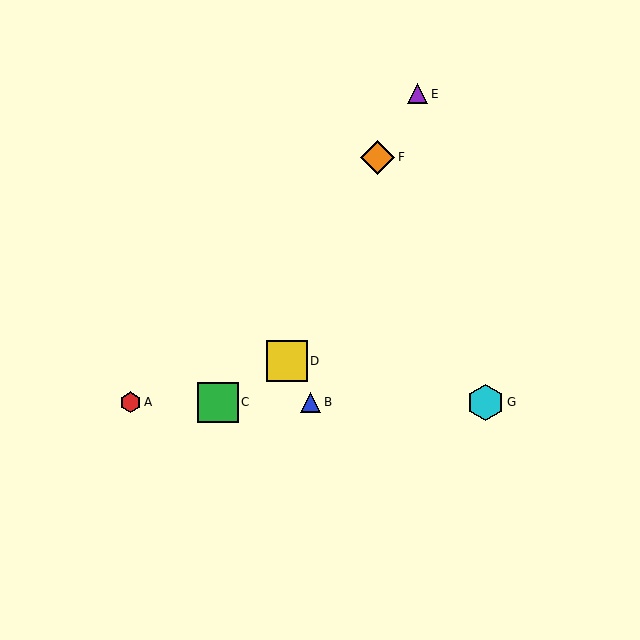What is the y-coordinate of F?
Object F is at y≈157.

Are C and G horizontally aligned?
Yes, both are at y≈402.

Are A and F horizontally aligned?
No, A is at y≈402 and F is at y≈157.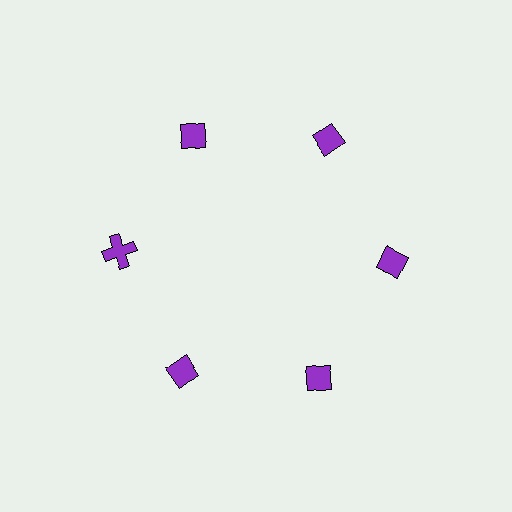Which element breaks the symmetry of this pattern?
The purple cross at roughly the 9 o'clock position breaks the symmetry. All other shapes are purple diamonds.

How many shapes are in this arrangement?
There are 6 shapes arranged in a ring pattern.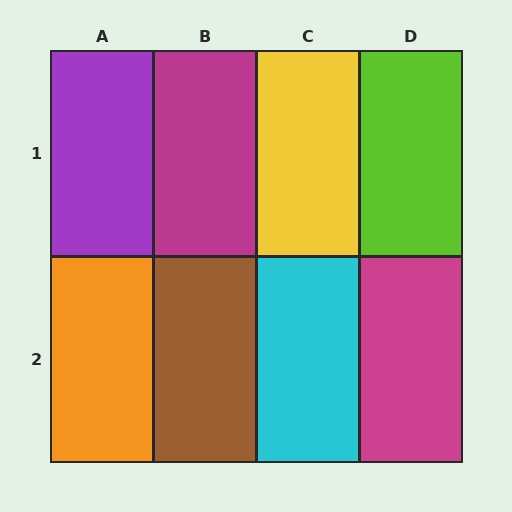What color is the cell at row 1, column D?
Lime.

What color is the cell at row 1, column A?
Purple.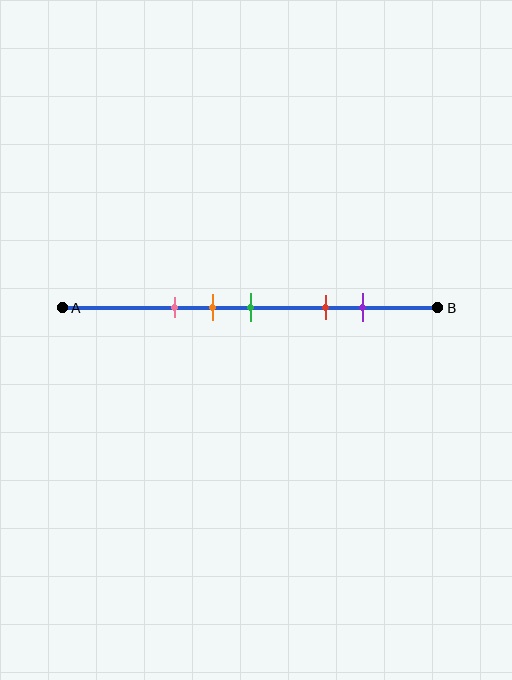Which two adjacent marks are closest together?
The orange and green marks are the closest adjacent pair.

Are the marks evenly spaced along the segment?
No, the marks are not evenly spaced.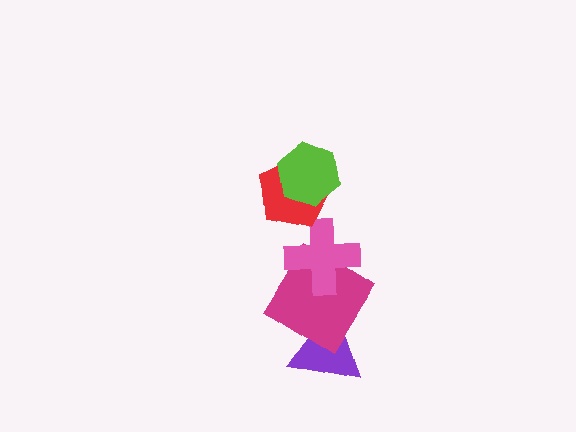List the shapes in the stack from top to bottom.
From top to bottom: the lime hexagon, the red pentagon, the pink cross, the magenta diamond, the purple triangle.